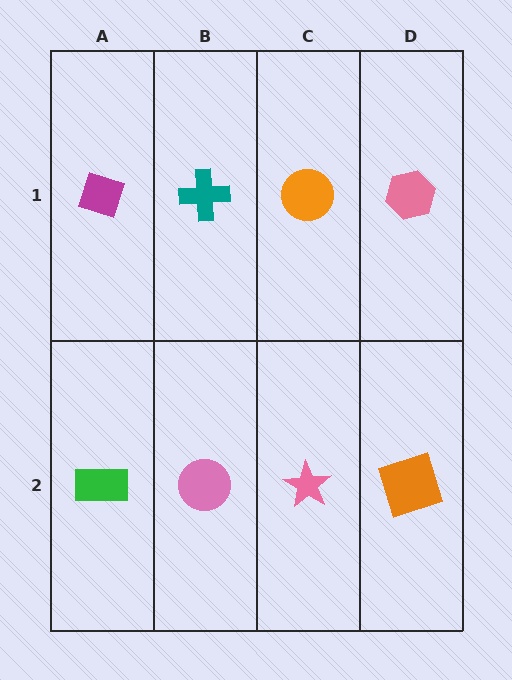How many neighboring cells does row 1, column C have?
3.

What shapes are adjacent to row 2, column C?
An orange circle (row 1, column C), a pink circle (row 2, column B), an orange square (row 2, column D).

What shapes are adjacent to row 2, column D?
A pink hexagon (row 1, column D), a pink star (row 2, column C).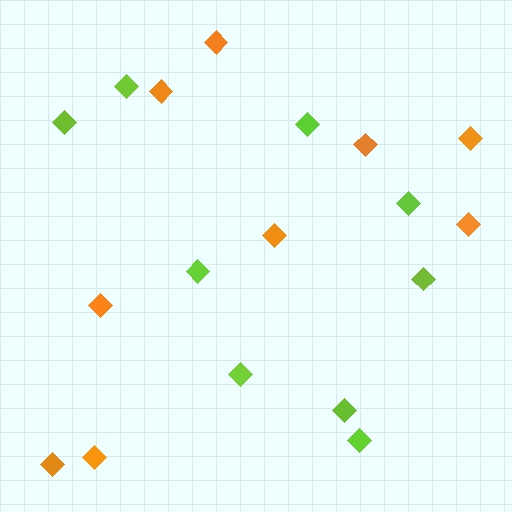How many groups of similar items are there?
There are 2 groups: one group of orange diamonds (9) and one group of lime diamonds (9).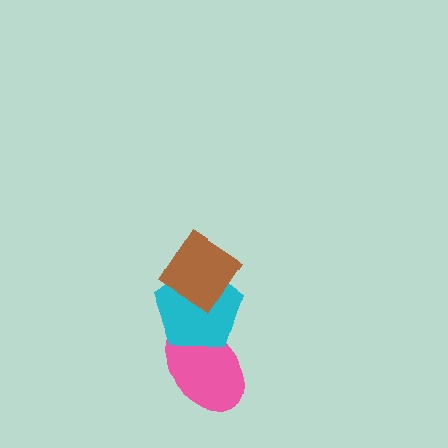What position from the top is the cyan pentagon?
The cyan pentagon is 2nd from the top.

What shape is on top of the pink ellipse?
The cyan pentagon is on top of the pink ellipse.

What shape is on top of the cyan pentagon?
The brown diamond is on top of the cyan pentagon.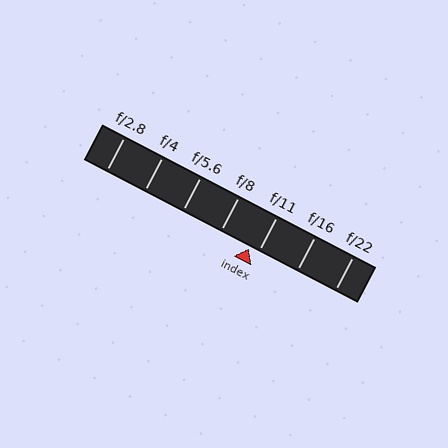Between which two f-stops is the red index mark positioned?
The index mark is between f/8 and f/11.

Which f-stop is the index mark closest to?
The index mark is closest to f/11.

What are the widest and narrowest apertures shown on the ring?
The widest aperture shown is f/2.8 and the narrowest is f/22.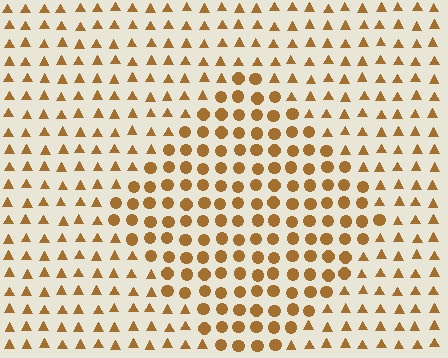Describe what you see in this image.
The image is filled with small brown elements arranged in a uniform grid. A diamond-shaped region contains circles, while the surrounding area contains triangles. The boundary is defined purely by the change in element shape.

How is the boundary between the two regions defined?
The boundary is defined by a change in element shape: circles inside vs. triangles outside. All elements share the same color and spacing.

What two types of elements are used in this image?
The image uses circles inside the diamond region and triangles outside it.